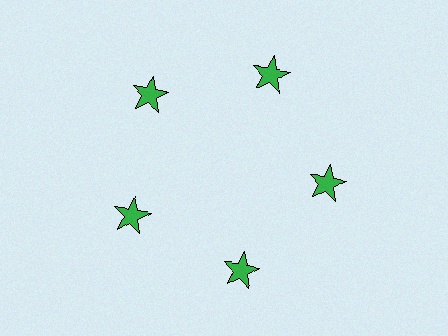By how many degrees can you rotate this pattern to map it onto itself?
The pattern maps onto itself every 72 degrees of rotation.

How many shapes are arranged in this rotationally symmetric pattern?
There are 5 shapes, arranged in 5 groups of 1.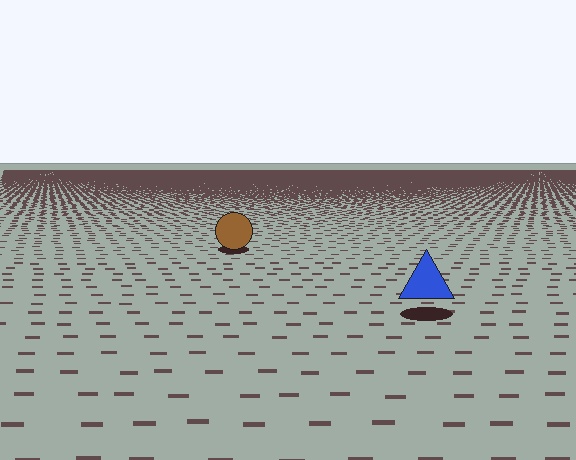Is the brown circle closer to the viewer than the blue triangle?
No. The blue triangle is closer — you can tell from the texture gradient: the ground texture is coarser near it.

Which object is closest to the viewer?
The blue triangle is closest. The texture marks near it are larger and more spread out.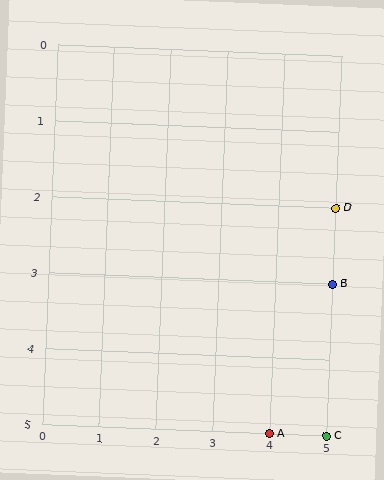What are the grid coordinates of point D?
Point D is at grid coordinates (5, 2).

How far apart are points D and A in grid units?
Points D and A are 1 column and 3 rows apart (about 3.2 grid units diagonally).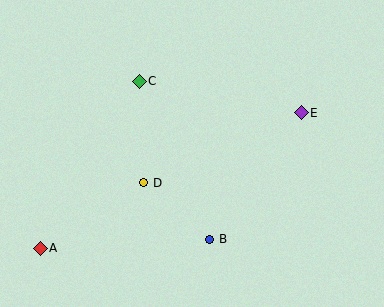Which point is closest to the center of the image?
Point D at (144, 183) is closest to the center.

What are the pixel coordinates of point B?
Point B is at (210, 239).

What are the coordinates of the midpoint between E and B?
The midpoint between E and B is at (256, 176).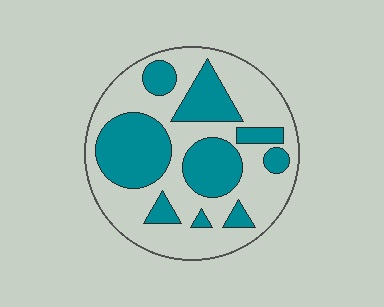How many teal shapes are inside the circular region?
9.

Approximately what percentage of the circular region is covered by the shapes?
Approximately 40%.